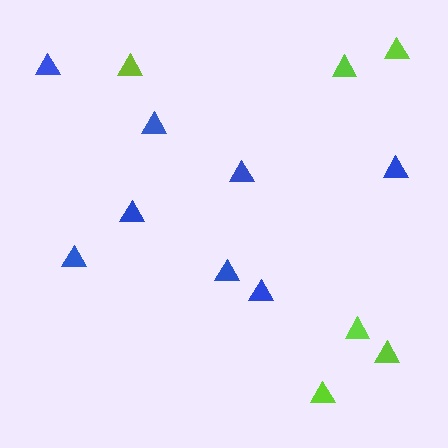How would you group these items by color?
There are 2 groups: one group of lime triangles (6) and one group of blue triangles (8).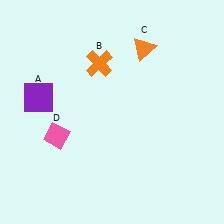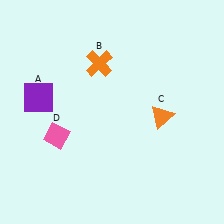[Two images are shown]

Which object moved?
The orange triangle (C) moved down.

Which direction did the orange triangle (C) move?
The orange triangle (C) moved down.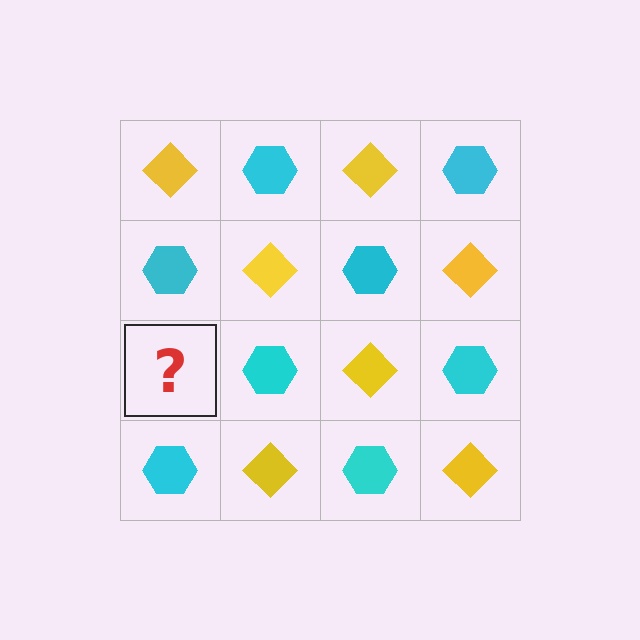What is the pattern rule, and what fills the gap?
The rule is that it alternates yellow diamond and cyan hexagon in a checkerboard pattern. The gap should be filled with a yellow diamond.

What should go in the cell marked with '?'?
The missing cell should contain a yellow diamond.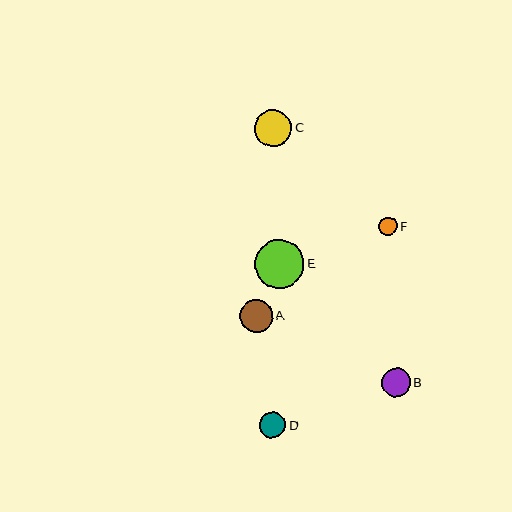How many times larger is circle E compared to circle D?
Circle E is approximately 1.9 times the size of circle D.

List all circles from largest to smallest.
From largest to smallest: E, C, A, B, D, F.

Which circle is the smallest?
Circle F is the smallest with a size of approximately 18 pixels.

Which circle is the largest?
Circle E is the largest with a size of approximately 49 pixels.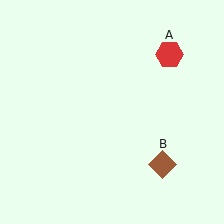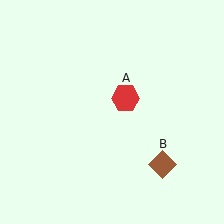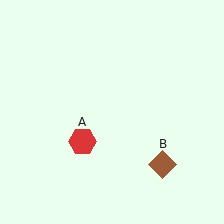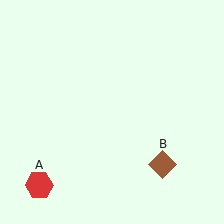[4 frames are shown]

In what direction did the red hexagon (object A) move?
The red hexagon (object A) moved down and to the left.